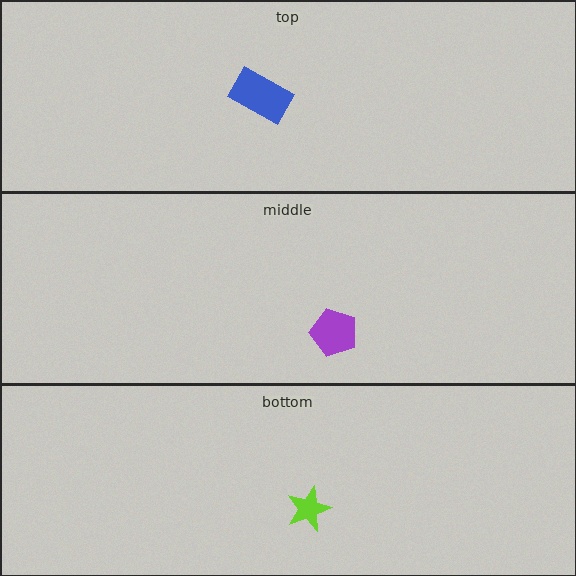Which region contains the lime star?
The bottom region.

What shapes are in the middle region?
The purple pentagon.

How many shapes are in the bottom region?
1.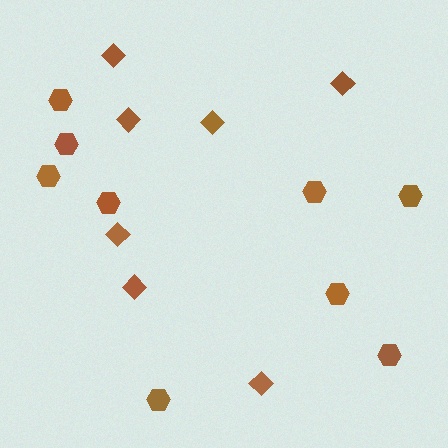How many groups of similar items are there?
There are 2 groups: one group of hexagons (9) and one group of diamonds (7).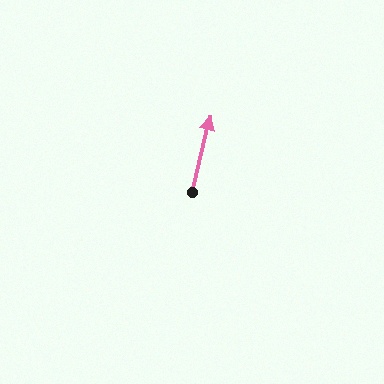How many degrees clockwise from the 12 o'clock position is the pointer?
Approximately 13 degrees.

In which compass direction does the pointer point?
North.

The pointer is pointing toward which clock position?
Roughly 12 o'clock.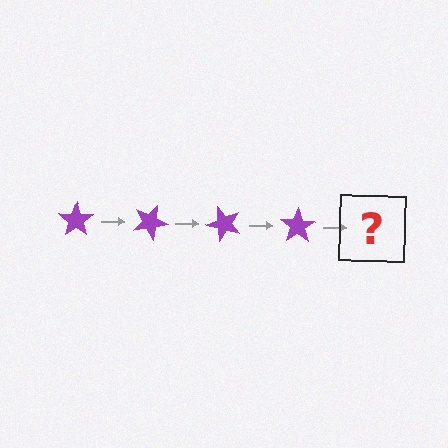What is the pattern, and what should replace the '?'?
The pattern is that the star rotates 25 degrees each step. The '?' should be a purple star rotated 100 degrees.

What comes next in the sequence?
The next element should be a purple star rotated 100 degrees.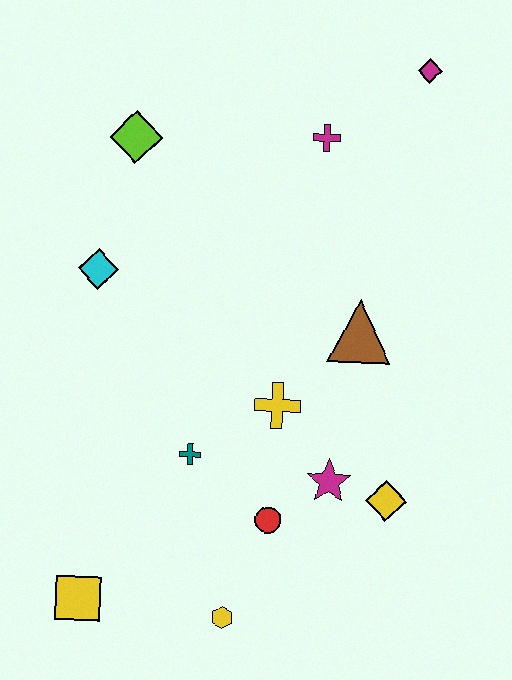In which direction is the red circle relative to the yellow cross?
The red circle is below the yellow cross.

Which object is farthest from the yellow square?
The magenta diamond is farthest from the yellow square.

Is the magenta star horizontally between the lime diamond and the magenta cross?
No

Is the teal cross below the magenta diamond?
Yes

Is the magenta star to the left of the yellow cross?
No